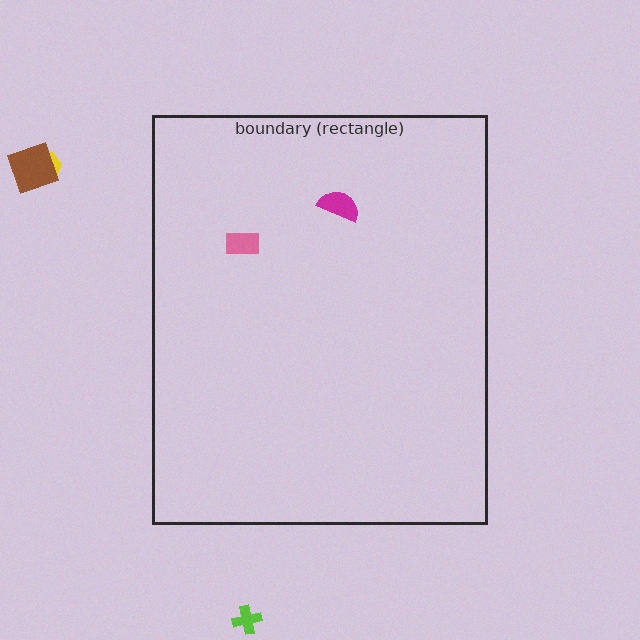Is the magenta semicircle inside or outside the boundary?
Inside.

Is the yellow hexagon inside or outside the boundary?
Outside.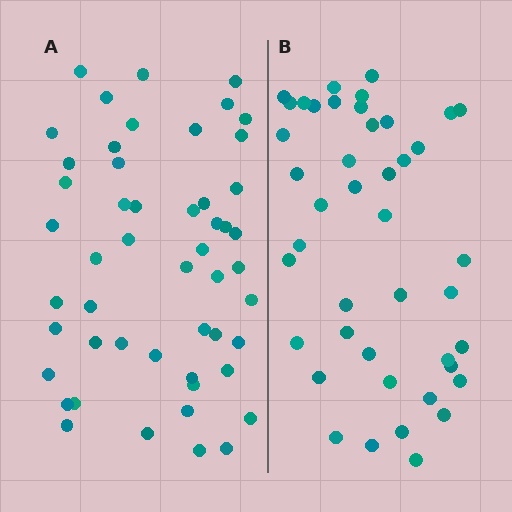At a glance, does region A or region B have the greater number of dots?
Region A (the left region) has more dots.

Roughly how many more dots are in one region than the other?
Region A has roughly 8 or so more dots than region B.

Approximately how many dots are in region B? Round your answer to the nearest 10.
About 40 dots. (The exact count is 43, which rounds to 40.)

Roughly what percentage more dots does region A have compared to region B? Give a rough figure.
About 20% more.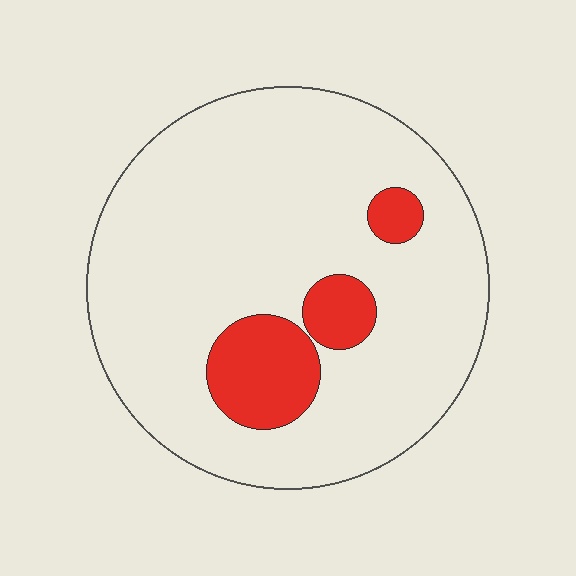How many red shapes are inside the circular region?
3.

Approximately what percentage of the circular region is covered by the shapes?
Approximately 15%.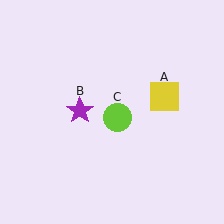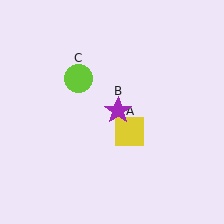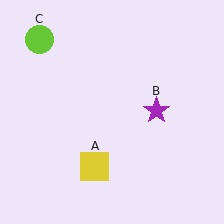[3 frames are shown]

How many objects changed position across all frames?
3 objects changed position: yellow square (object A), purple star (object B), lime circle (object C).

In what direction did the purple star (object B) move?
The purple star (object B) moved right.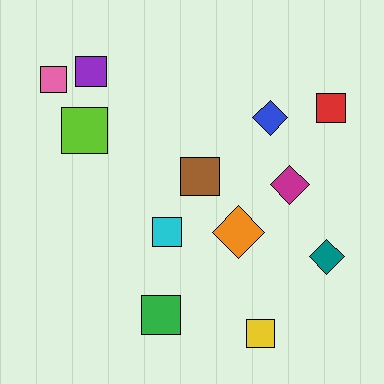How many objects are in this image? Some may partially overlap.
There are 12 objects.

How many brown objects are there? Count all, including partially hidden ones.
There is 1 brown object.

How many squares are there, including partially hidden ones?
There are 8 squares.